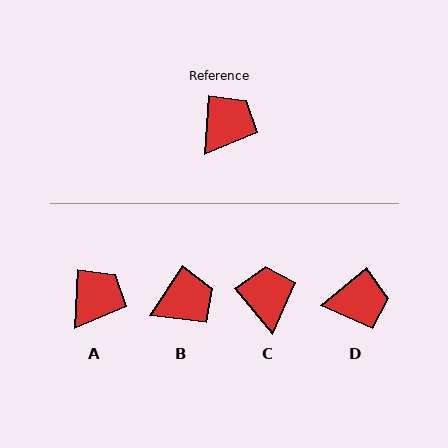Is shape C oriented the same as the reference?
No, it is off by about 43 degrees.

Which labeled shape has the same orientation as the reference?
A.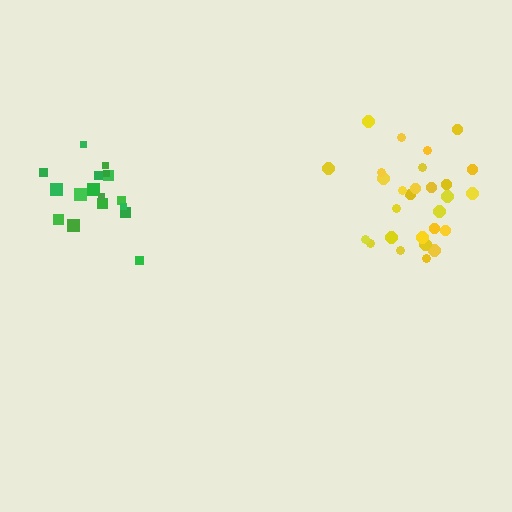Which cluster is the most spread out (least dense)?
Green.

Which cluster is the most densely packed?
Yellow.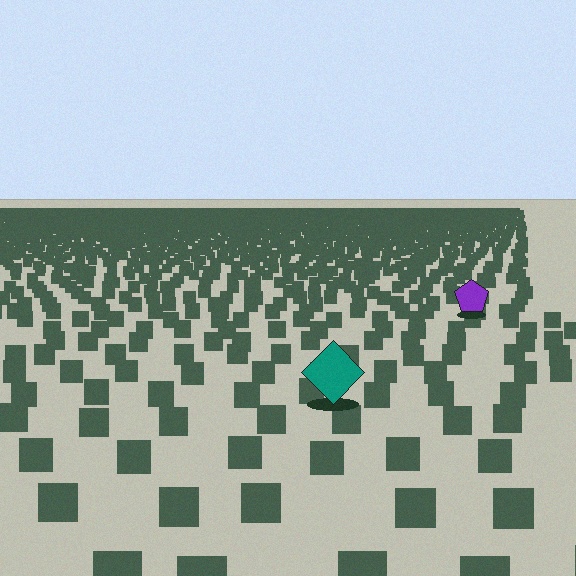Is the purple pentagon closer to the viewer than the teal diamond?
No. The teal diamond is closer — you can tell from the texture gradient: the ground texture is coarser near it.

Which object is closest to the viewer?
The teal diamond is closest. The texture marks near it are larger and more spread out.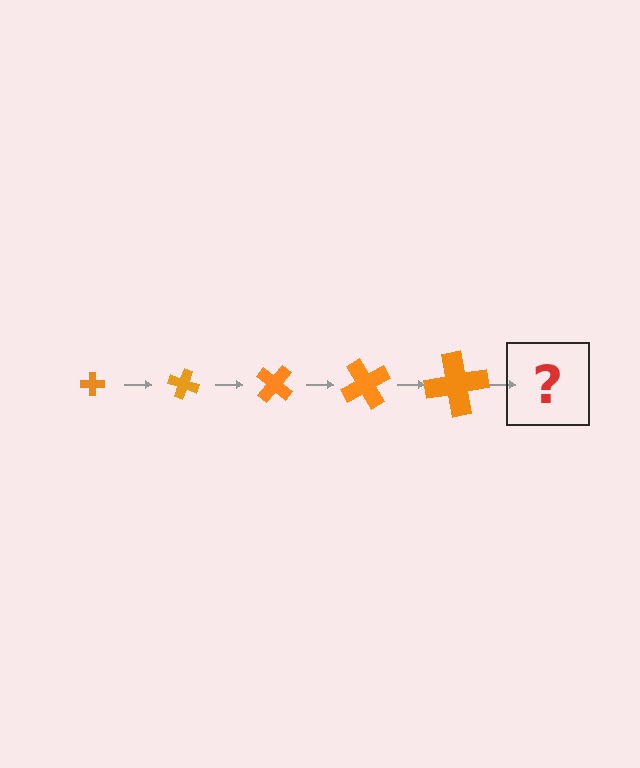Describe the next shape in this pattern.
It should be a cross, larger than the previous one and rotated 100 degrees from the start.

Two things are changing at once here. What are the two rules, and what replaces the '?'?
The two rules are that the cross grows larger each step and it rotates 20 degrees each step. The '?' should be a cross, larger than the previous one and rotated 100 degrees from the start.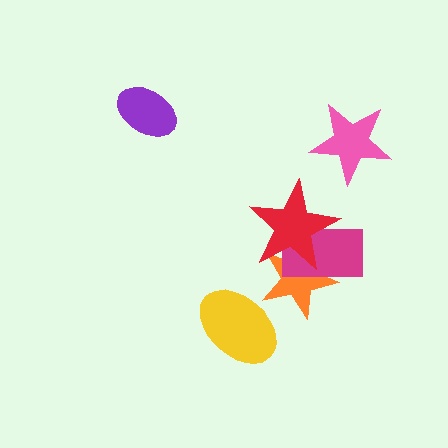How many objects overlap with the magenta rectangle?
2 objects overlap with the magenta rectangle.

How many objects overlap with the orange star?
3 objects overlap with the orange star.